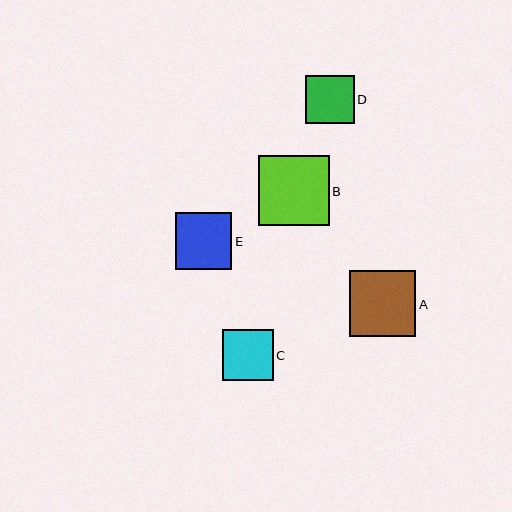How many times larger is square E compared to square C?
Square E is approximately 1.1 times the size of square C.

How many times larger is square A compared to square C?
Square A is approximately 1.3 times the size of square C.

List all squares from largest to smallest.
From largest to smallest: B, A, E, C, D.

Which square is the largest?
Square B is the largest with a size of approximately 71 pixels.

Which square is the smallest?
Square D is the smallest with a size of approximately 48 pixels.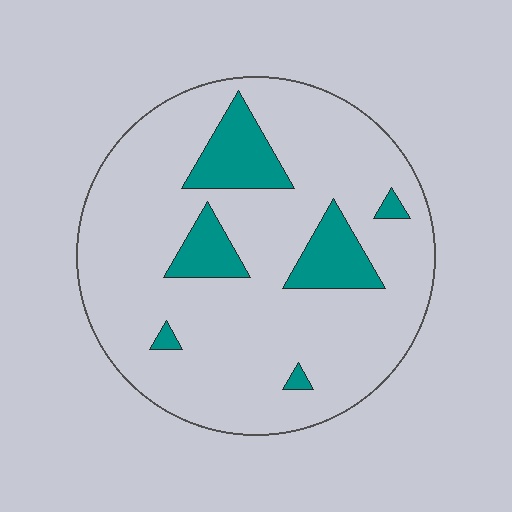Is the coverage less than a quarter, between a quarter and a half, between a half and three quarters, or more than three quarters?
Less than a quarter.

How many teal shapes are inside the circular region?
6.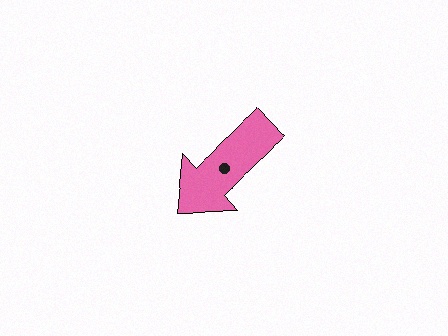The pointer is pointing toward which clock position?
Roughly 8 o'clock.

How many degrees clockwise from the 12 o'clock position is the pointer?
Approximately 227 degrees.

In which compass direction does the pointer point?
Southwest.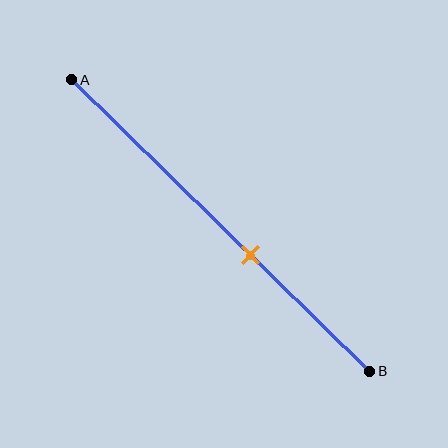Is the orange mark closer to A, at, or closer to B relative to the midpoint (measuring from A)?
The orange mark is closer to point B than the midpoint of segment AB.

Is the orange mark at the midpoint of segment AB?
No, the mark is at about 60% from A, not at the 50% midpoint.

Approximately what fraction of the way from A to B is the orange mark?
The orange mark is approximately 60% of the way from A to B.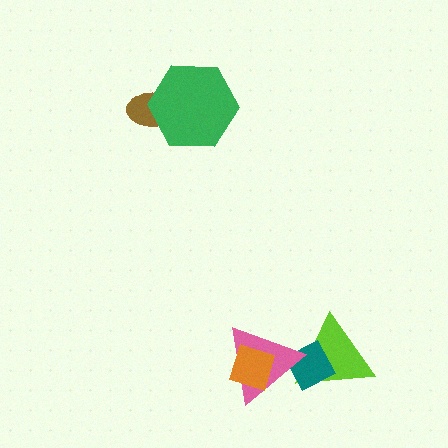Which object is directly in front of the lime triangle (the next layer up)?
The teal diamond is directly in front of the lime triangle.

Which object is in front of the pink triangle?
The orange diamond is in front of the pink triangle.